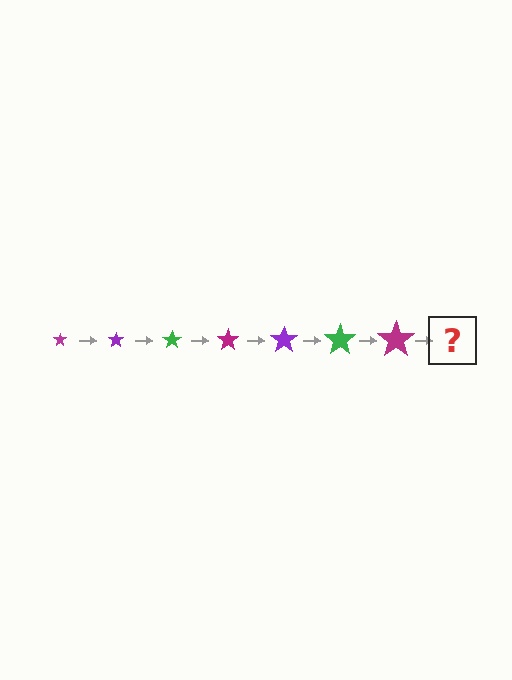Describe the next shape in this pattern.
It should be a purple star, larger than the previous one.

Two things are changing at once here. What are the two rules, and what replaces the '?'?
The two rules are that the star grows larger each step and the color cycles through magenta, purple, and green. The '?' should be a purple star, larger than the previous one.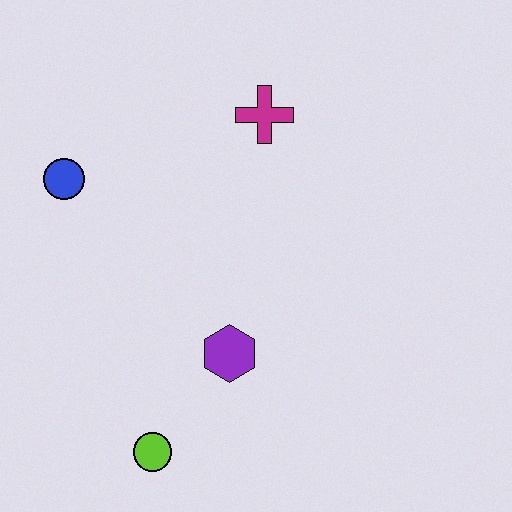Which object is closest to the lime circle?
The purple hexagon is closest to the lime circle.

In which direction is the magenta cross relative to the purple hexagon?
The magenta cross is above the purple hexagon.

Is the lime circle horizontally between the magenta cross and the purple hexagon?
No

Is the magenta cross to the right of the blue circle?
Yes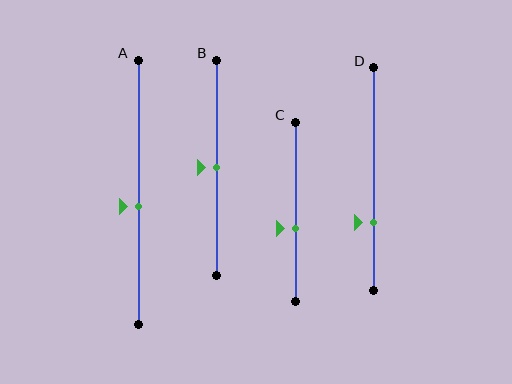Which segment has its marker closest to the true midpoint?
Segment B has its marker closest to the true midpoint.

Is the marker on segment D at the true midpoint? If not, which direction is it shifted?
No, the marker on segment D is shifted downward by about 19% of the segment length.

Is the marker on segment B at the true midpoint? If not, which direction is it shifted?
Yes, the marker on segment B is at the true midpoint.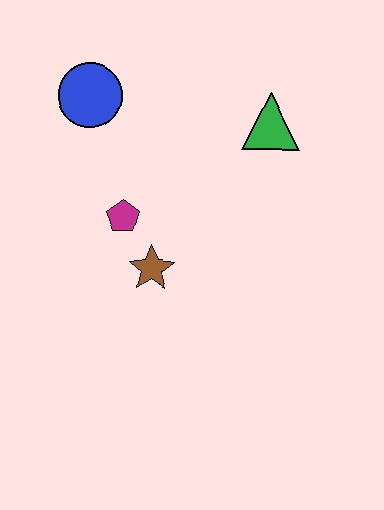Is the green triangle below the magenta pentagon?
No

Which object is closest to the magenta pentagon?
The brown star is closest to the magenta pentagon.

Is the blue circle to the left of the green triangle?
Yes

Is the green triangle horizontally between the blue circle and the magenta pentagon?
No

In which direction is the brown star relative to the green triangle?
The brown star is below the green triangle.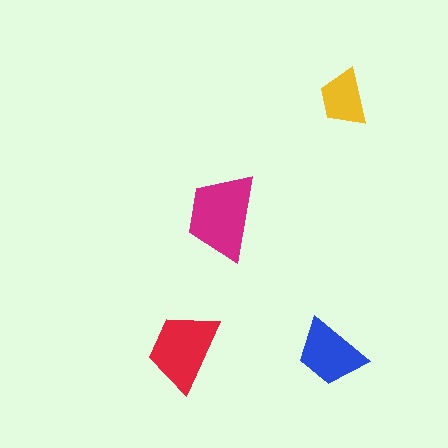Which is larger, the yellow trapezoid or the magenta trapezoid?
The magenta one.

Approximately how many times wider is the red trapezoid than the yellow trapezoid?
About 1.5 times wider.